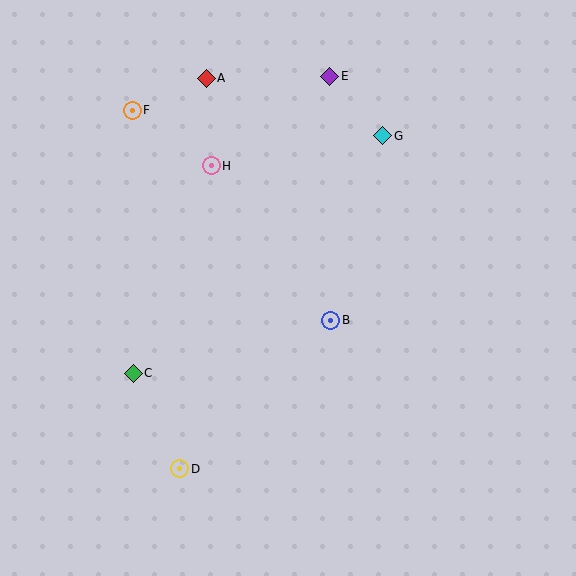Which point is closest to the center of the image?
Point B at (331, 320) is closest to the center.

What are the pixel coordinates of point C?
Point C is at (133, 373).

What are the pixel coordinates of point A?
Point A is at (206, 78).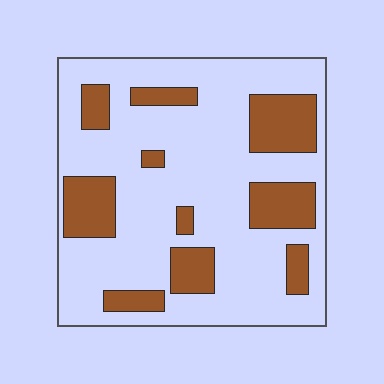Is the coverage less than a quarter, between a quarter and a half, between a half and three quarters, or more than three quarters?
Between a quarter and a half.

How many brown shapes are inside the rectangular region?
10.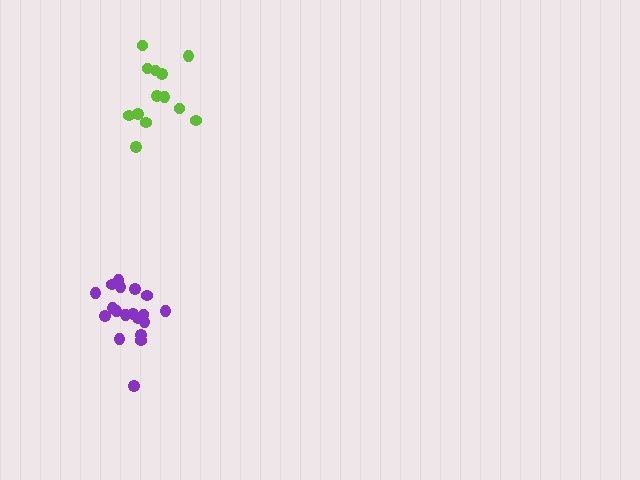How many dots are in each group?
Group 1: 19 dots, Group 2: 13 dots (32 total).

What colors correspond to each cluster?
The clusters are colored: purple, lime.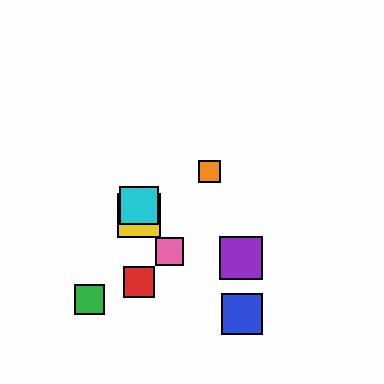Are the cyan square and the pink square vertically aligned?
No, the cyan square is at x≈139 and the pink square is at x≈169.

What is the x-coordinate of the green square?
The green square is at x≈89.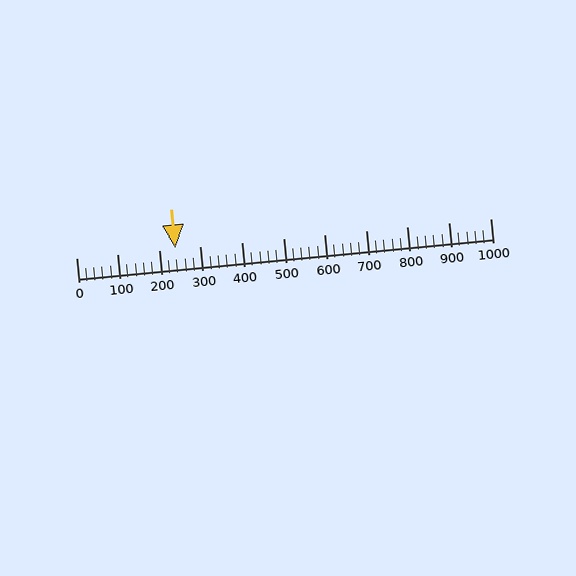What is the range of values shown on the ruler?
The ruler shows values from 0 to 1000.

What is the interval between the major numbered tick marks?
The major tick marks are spaced 100 units apart.